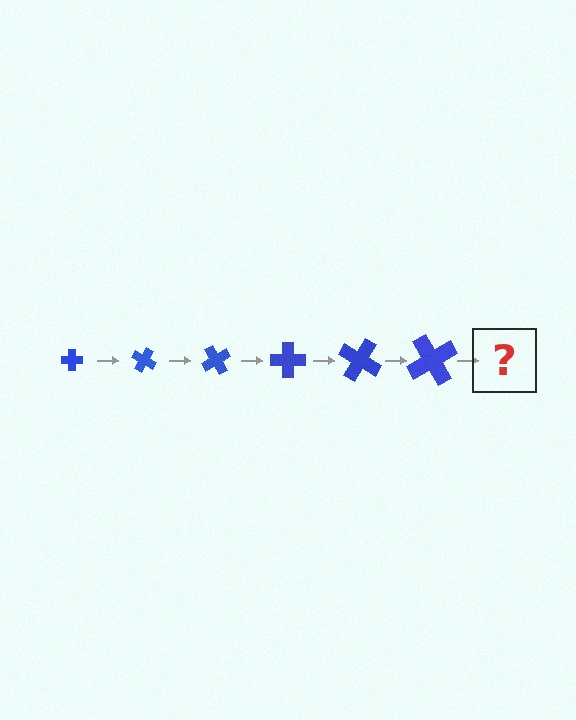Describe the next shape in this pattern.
It should be a cross, larger than the previous one and rotated 180 degrees from the start.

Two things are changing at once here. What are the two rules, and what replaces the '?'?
The two rules are that the cross grows larger each step and it rotates 30 degrees each step. The '?' should be a cross, larger than the previous one and rotated 180 degrees from the start.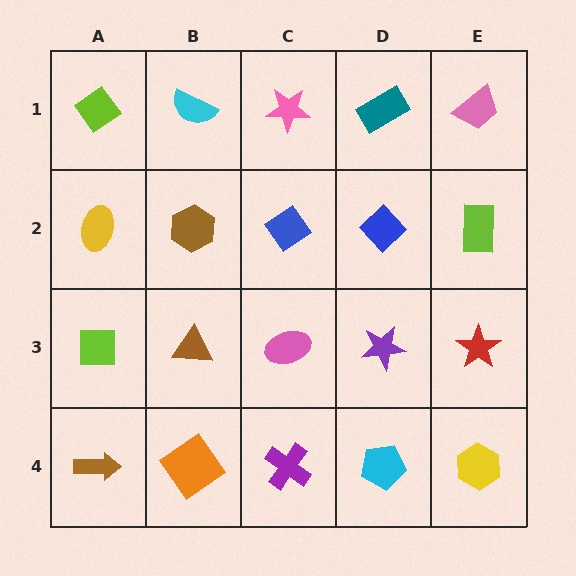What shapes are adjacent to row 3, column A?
A yellow ellipse (row 2, column A), a brown arrow (row 4, column A), a brown triangle (row 3, column B).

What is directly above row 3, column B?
A brown hexagon.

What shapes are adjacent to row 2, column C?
A pink star (row 1, column C), a pink ellipse (row 3, column C), a brown hexagon (row 2, column B), a blue diamond (row 2, column D).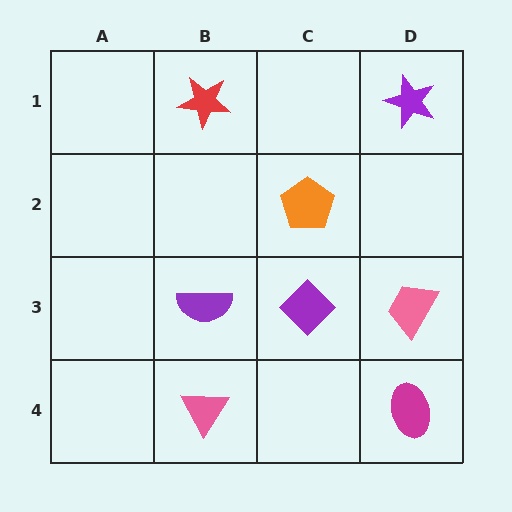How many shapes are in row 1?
2 shapes.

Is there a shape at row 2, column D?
No, that cell is empty.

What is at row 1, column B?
A red star.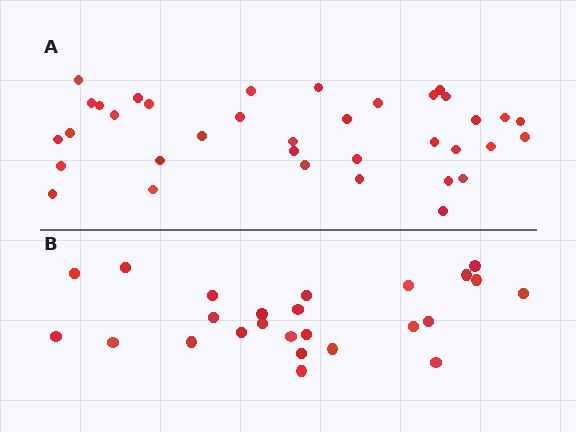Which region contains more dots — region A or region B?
Region A (the top region) has more dots.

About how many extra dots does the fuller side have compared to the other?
Region A has roughly 12 or so more dots than region B.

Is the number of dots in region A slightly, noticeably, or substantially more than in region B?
Region A has noticeably more, but not dramatically so. The ratio is roughly 1.4 to 1.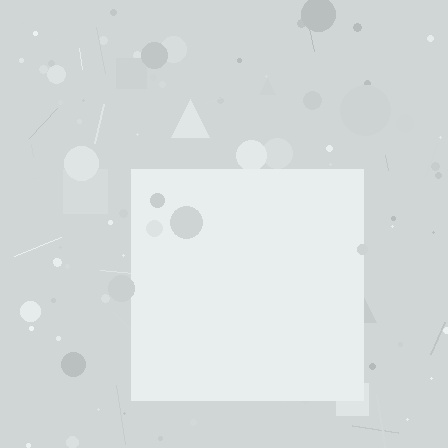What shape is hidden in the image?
A square is hidden in the image.